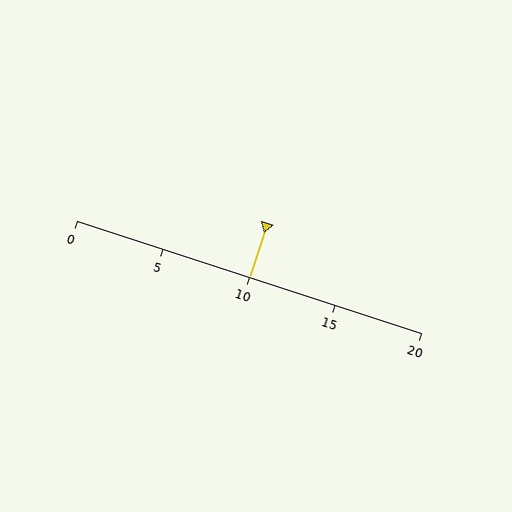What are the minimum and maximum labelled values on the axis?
The axis runs from 0 to 20.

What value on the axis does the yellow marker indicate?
The marker indicates approximately 10.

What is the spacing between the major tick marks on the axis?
The major ticks are spaced 5 apart.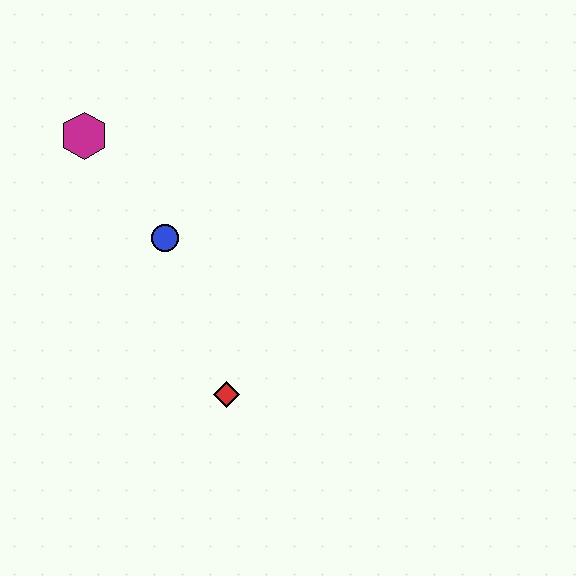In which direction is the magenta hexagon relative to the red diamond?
The magenta hexagon is above the red diamond.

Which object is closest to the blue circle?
The magenta hexagon is closest to the blue circle.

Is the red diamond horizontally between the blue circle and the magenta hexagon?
No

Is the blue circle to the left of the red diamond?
Yes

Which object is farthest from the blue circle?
The red diamond is farthest from the blue circle.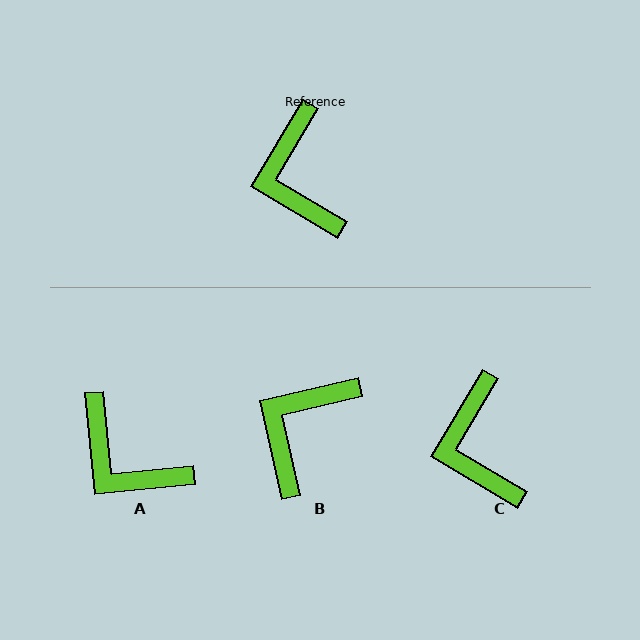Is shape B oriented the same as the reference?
No, it is off by about 47 degrees.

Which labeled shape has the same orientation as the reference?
C.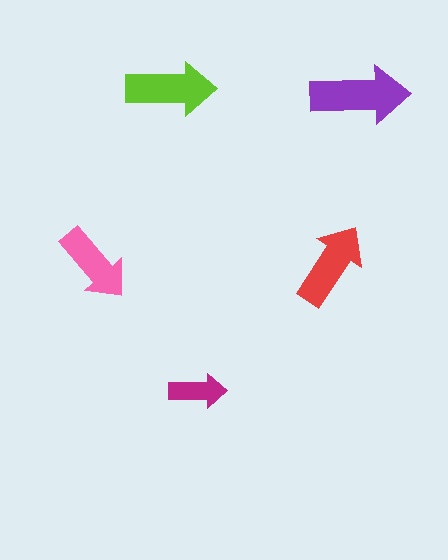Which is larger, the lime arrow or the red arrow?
The lime one.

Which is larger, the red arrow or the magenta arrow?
The red one.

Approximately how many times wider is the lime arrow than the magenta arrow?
About 1.5 times wider.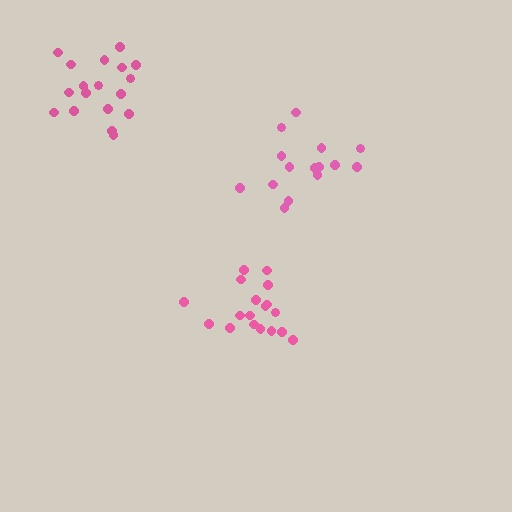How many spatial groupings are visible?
There are 3 spatial groupings.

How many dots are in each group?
Group 1: 18 dots, Group 2: 15 dots, Group 3: 18 dots (51 total).